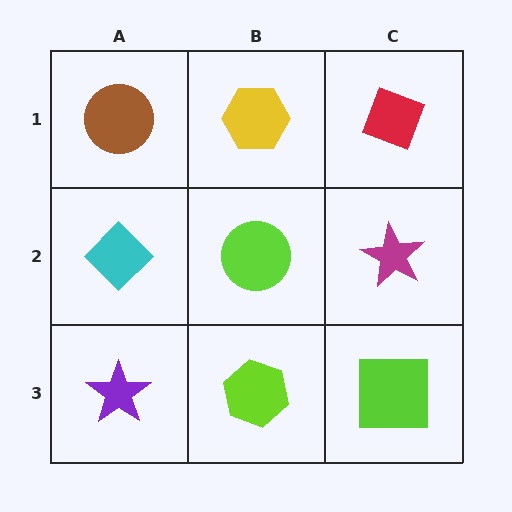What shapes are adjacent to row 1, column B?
A lime circle (row 2, column B), a brown circle (row 1, column A), a red diamond (row 1, column C).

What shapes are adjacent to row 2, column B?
A yellow hexagon (row 1, column B), a lime hexagon (row 3, column B), a cyan diamond (row 2, column A), a magenta star (row 2, column C).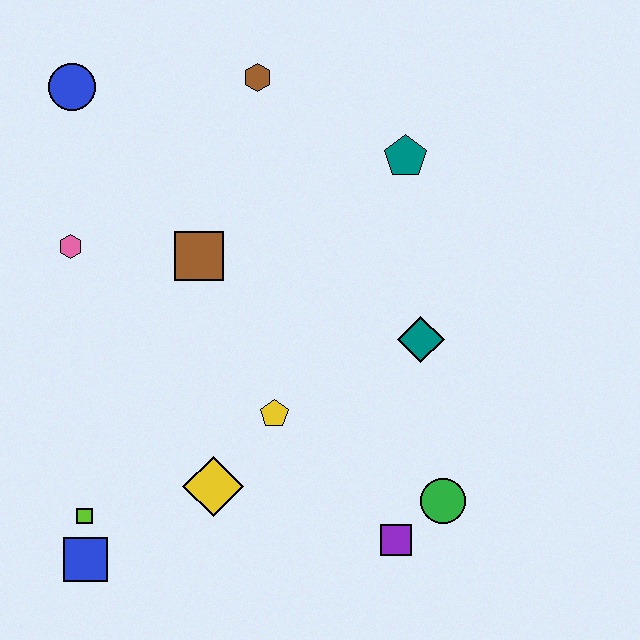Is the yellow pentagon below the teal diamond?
Yes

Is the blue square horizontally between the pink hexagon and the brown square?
Yes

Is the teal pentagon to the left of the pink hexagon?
No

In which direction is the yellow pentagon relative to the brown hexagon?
The yellow pentagon is below the brown hexagon.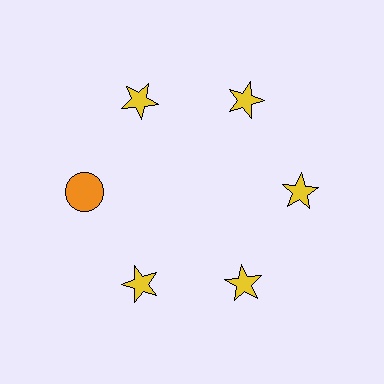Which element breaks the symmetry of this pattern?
The orange circle at roughly the 9 o'clock position breaks the symmetry. All other shapes are yellow stars.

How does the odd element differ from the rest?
It differs in both color (orange instead of yellow) and shape (circle instead of star).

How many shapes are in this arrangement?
There are 6 shapes arranged in a ring pattern.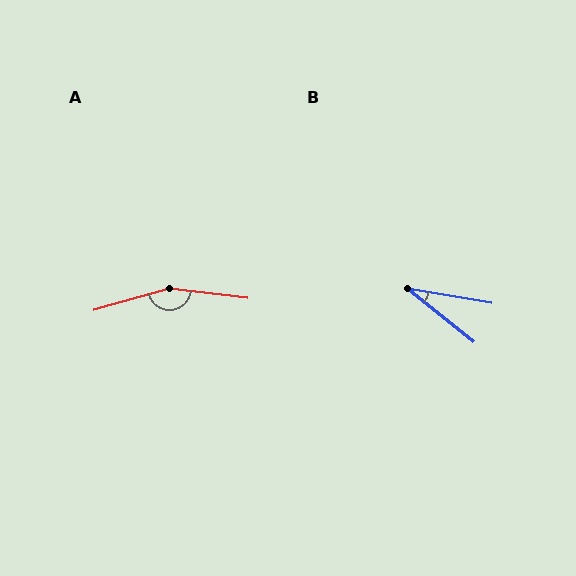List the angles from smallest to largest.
B (29°), A (157°).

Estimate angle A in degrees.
Approximately 157 degrees.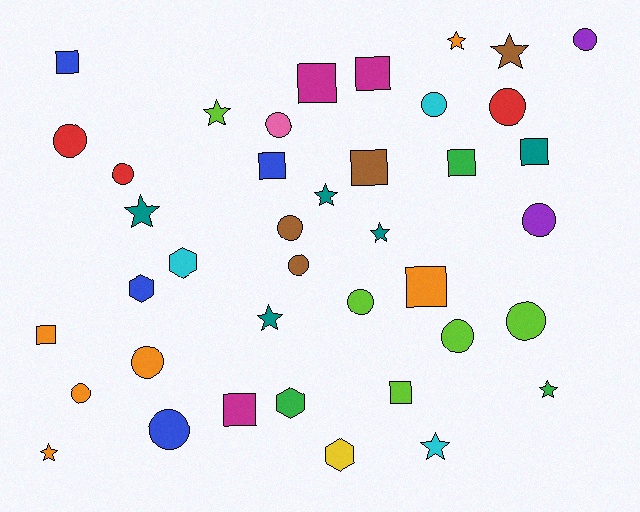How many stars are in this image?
There are 10 stars.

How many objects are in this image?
There are 40 objects.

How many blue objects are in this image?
There are 4 blue objects.